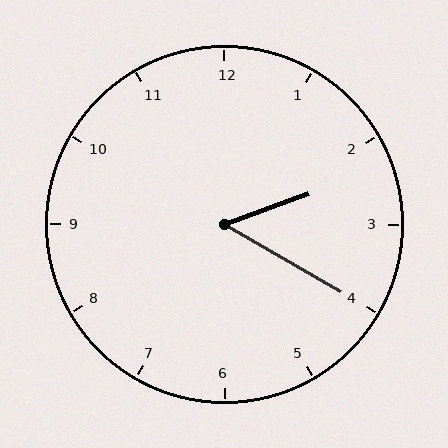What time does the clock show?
2:20.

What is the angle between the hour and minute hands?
Approximately 50 degrees.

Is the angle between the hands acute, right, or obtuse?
It is acute.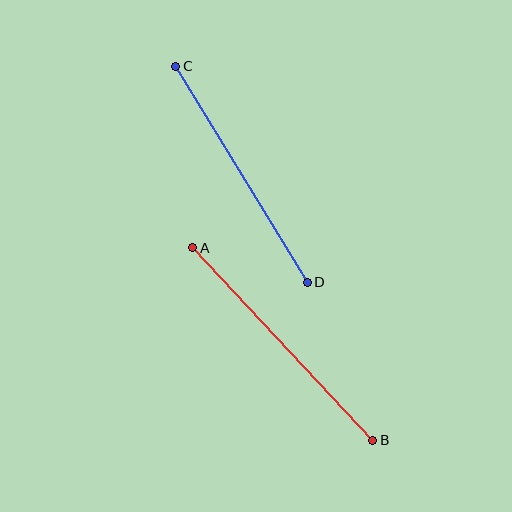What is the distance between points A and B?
The distance is approximately 263 pixels.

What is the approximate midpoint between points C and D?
The midpoint is at approximately (242, 174) pixels.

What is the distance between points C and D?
The distance is approximately 253 pixels.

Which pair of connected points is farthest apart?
Points A and B are farthest apart.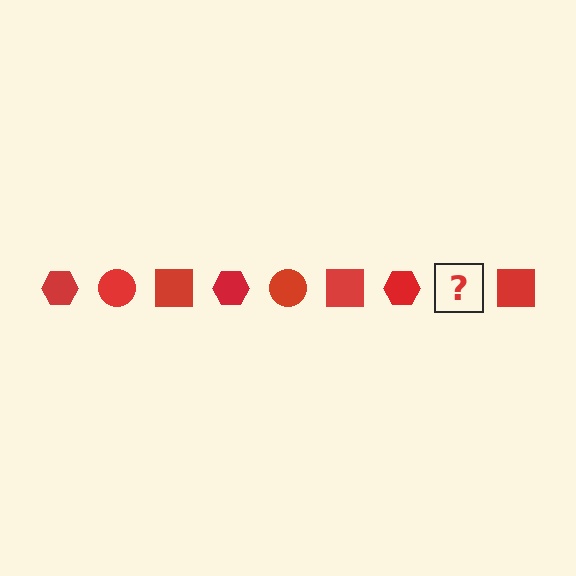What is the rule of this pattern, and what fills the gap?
The rule is that the pattern cycles through hexagon, circle, square shapes in red. The gap should be filled with a red circle.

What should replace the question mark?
The question mark should be replaced with a red circle.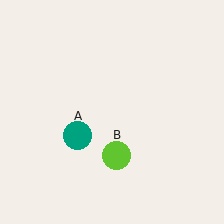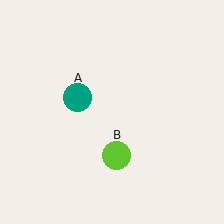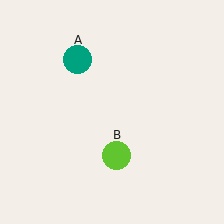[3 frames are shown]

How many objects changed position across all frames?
1 object changed position: teal circle (object A).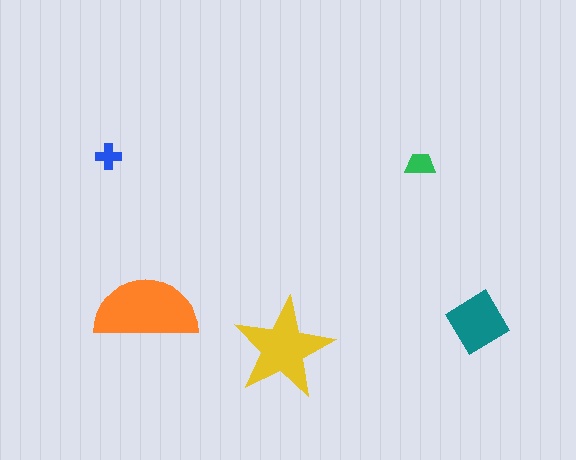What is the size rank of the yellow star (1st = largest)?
2nd.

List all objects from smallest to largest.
The blue cross, the green trapezoid, the teal diamond, the yellow star, the orange semicircle.